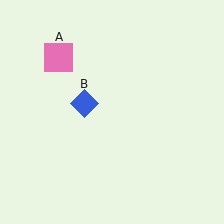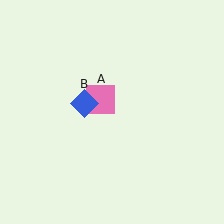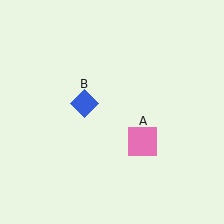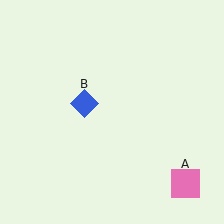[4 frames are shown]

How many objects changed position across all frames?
1 object changed position: pink square (object A).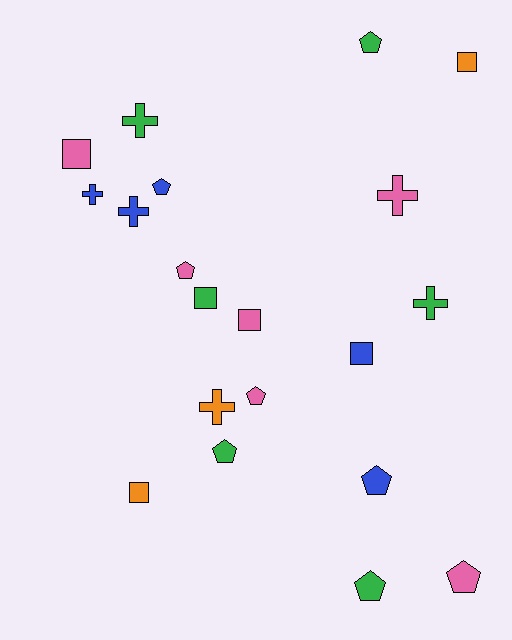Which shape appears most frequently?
Pentagon, with 8 objects.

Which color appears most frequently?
Green, with 6 objects.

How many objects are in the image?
There are 20 objects.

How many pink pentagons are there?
There are 3 pink pentagons.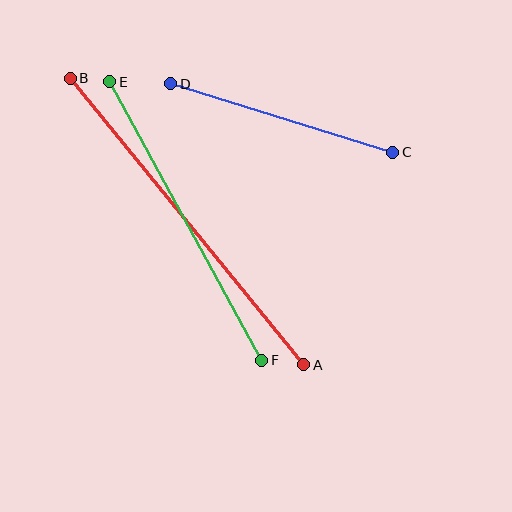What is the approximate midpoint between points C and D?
The midpoint is at approximately (282, 118) pixels.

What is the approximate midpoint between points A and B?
The midpoint is at approximately (187, 221) pixels.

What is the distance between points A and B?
The distance is approximately 370 pixels.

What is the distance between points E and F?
The distance is approximately 317 pixels.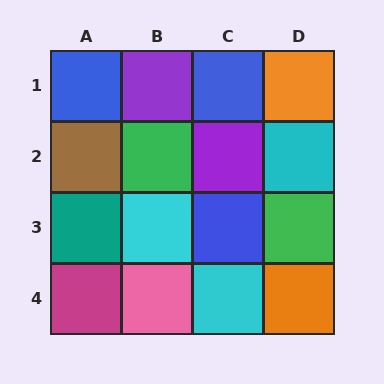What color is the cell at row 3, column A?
Teal.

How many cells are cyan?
3 cells are cyan.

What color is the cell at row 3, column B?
Cyan.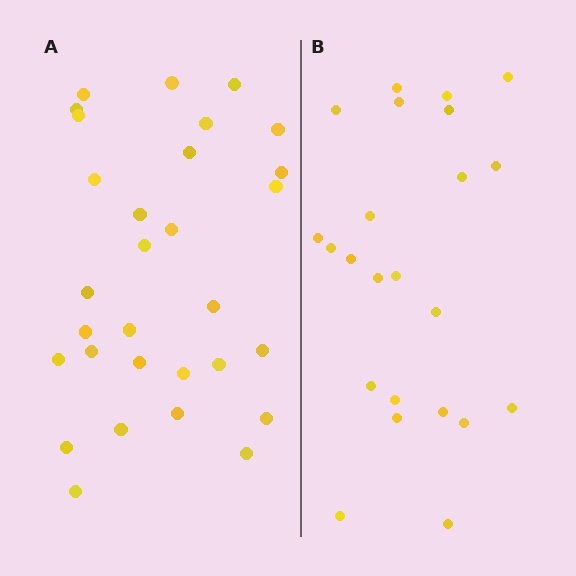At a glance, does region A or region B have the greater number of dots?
Region A (the left region) has more dots.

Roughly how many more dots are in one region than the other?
Region A has roughly 8 or so more dots than region B.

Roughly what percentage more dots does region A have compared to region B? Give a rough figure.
About 30% more.